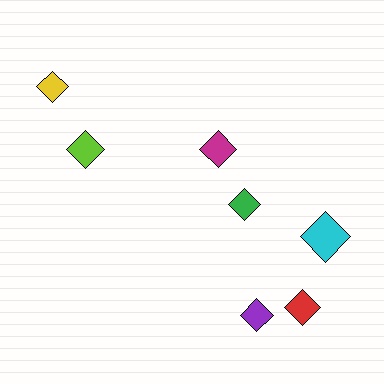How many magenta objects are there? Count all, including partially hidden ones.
There is 1 magenta object.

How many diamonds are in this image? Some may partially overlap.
There are 7 diamonds.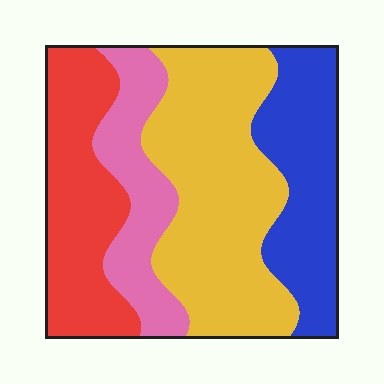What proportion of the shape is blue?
Blue covers around 20% of the shape.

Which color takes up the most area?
Yellow, at roughly 40%.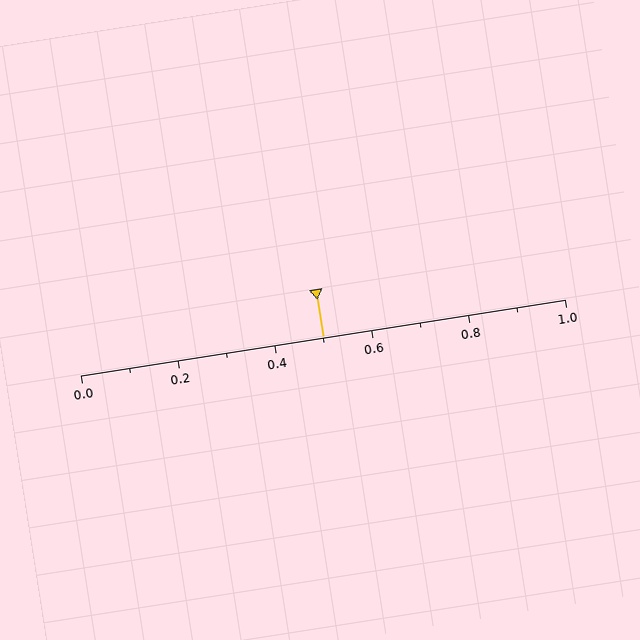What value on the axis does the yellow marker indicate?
The marker indicates approximately 0.5.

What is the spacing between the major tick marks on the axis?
The major ticks are spaced 0.2 apart.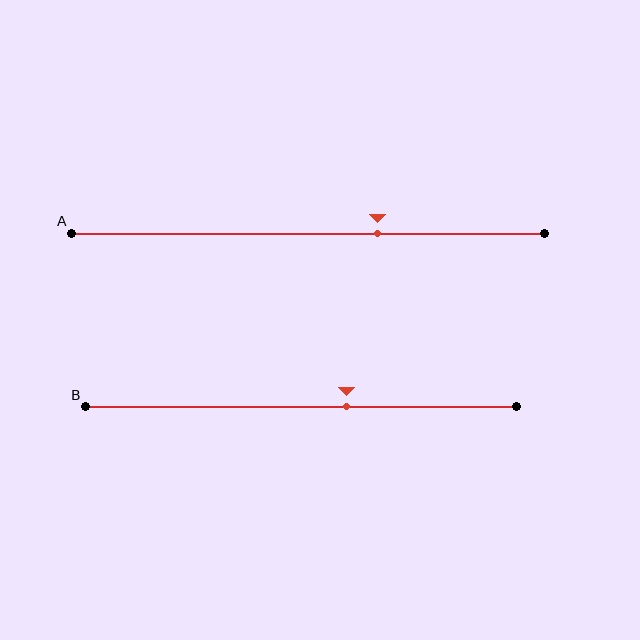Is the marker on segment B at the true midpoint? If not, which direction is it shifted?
No, the marker on segment B is shifted to the right by about 11% of the segment length.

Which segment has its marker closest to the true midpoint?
Segment B has its marker closest to the true midpoint.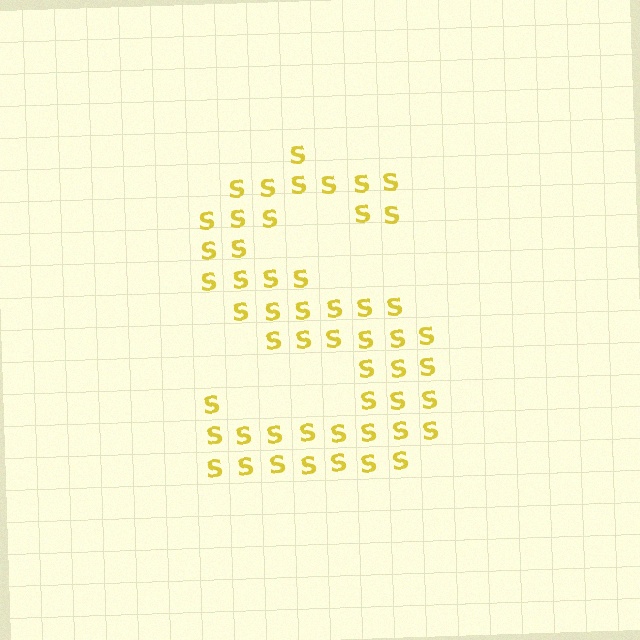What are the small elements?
The small elements are letter S's.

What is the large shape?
The large shape is the letter S.